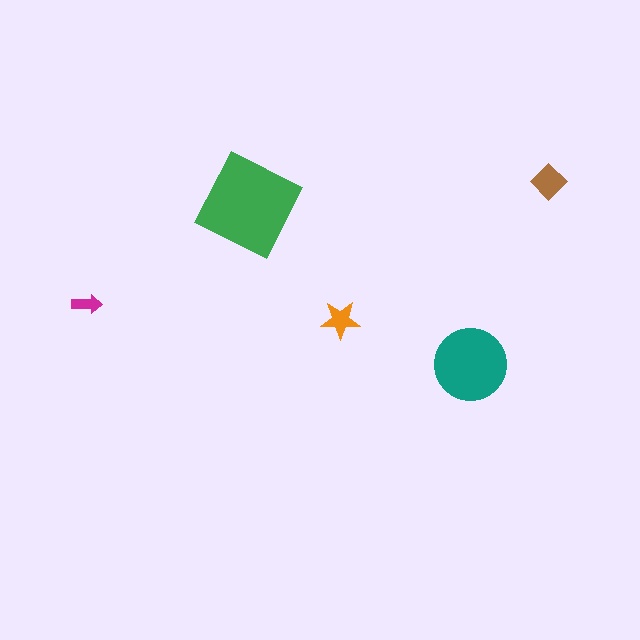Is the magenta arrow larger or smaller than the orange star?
Smaller.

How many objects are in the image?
There are 5 objects in the image.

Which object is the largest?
The green square.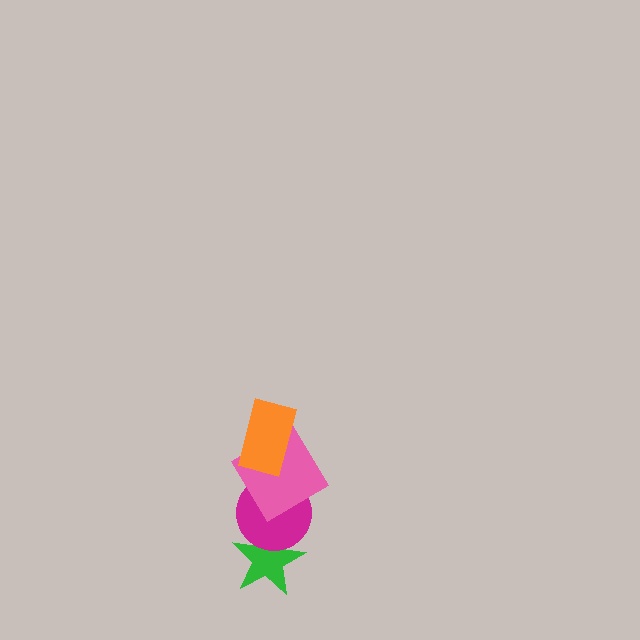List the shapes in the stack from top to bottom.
From top to bottom: the orange rectangle, the pink diamond, the magenta circle, the green star.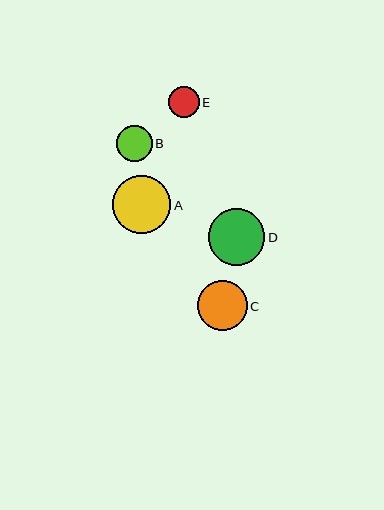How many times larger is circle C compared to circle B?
Circle C is approximately 1.4 times the size of circle B.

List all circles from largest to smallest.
From largest to smallest: A, D, C, B, E.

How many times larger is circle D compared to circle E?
Circle D is approximately 1.8 times the size of circle E.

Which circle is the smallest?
Circle E is the smallest with a size of approximately 31 pixels.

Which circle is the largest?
Circle A is the largest with a size of approximately 58 pixels.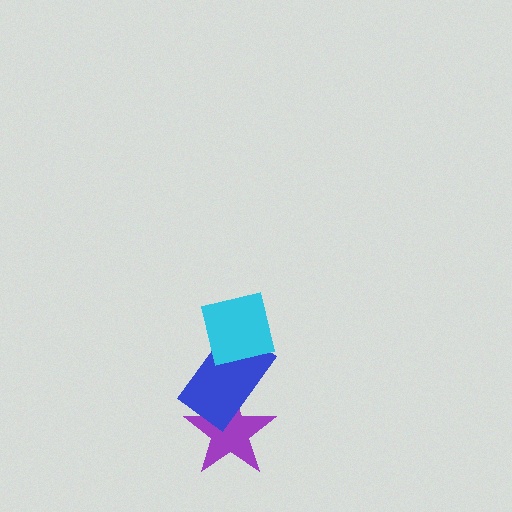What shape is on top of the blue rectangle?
The cyan square is on top of the blue rectangle.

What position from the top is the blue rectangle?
The blue rectangle is 2nd from the top.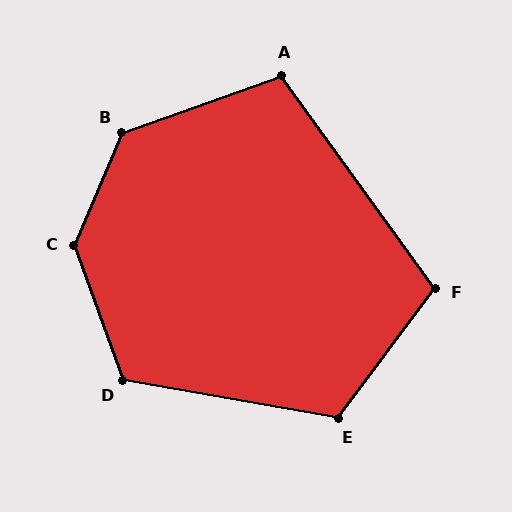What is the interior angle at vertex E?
Approximately 117 degrees (obtuse).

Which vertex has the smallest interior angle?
A, at approximately 106 degrees.